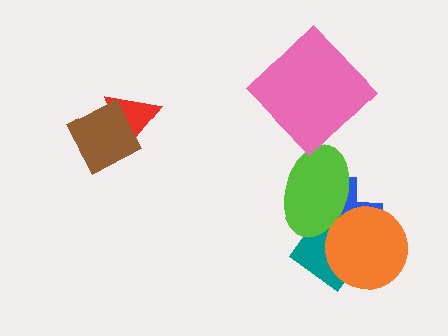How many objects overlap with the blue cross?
3 objects overlap with the blue cross.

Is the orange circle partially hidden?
Yes, it is partially covered by another shape.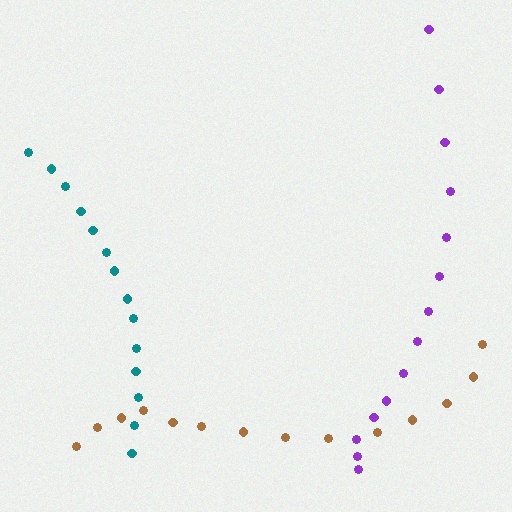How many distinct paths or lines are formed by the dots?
There are 3 distinct paths.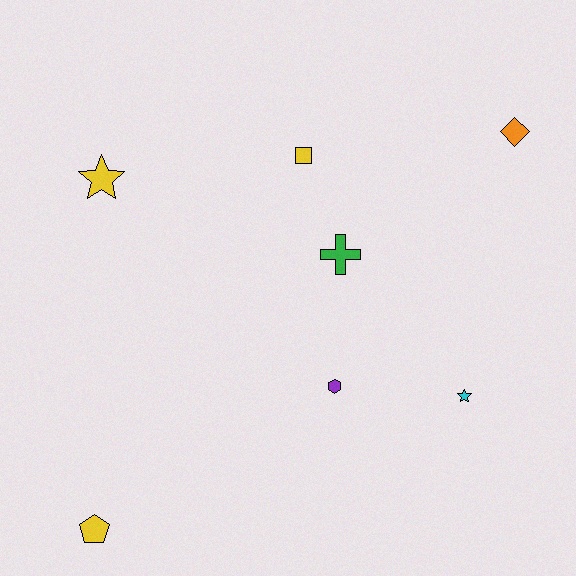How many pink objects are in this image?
There are no pink objects.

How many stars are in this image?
There are 2 stars.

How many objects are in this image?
There are 7 objects.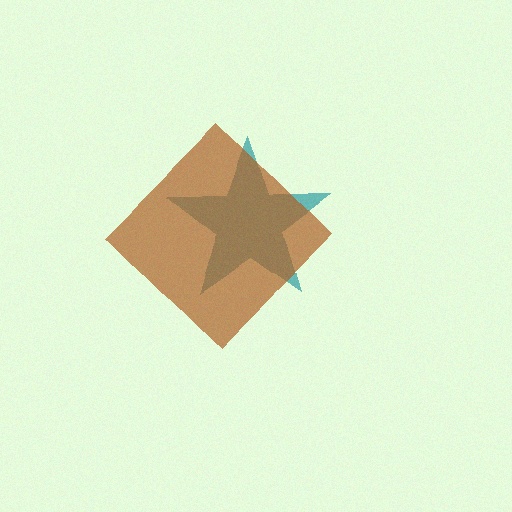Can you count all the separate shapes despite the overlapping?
Yes, there are 2 separate shapes.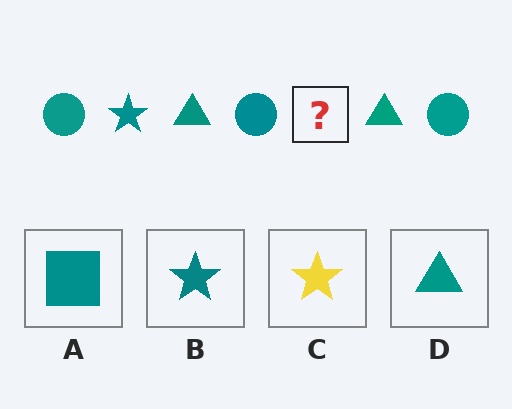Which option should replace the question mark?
Option B.